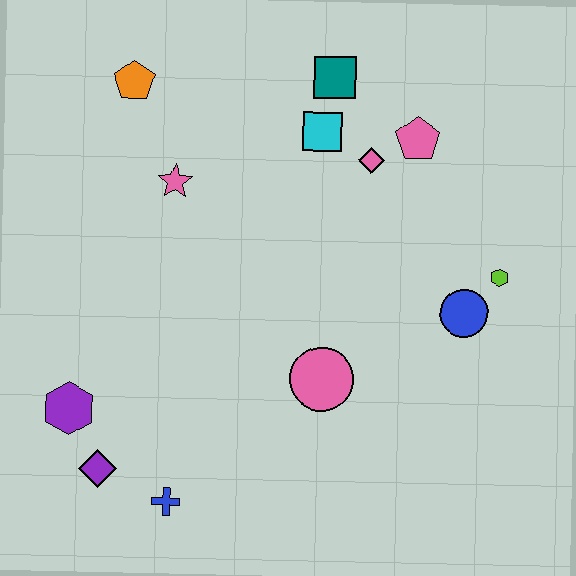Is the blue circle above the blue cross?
Yes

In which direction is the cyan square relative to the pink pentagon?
The cyan square is to the left of the pink pentagon.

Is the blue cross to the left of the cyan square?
Yes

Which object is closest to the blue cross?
The purple diamond is closest to the blue cross.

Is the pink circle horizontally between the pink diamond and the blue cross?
Yes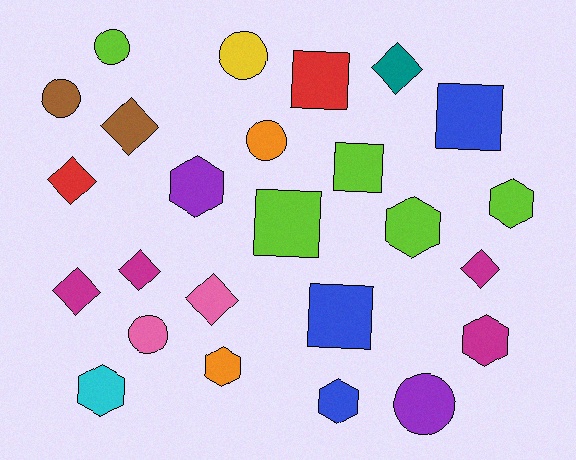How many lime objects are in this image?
There are 5 lime objects.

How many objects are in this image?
There are 25 objects.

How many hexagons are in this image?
There are 7 hexagons.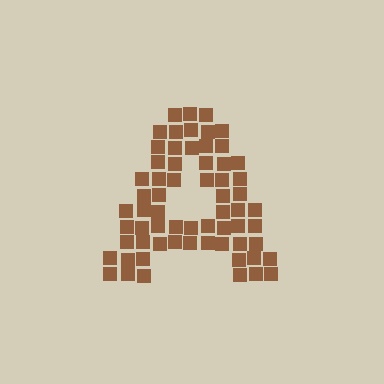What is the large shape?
The large shape is the letter A.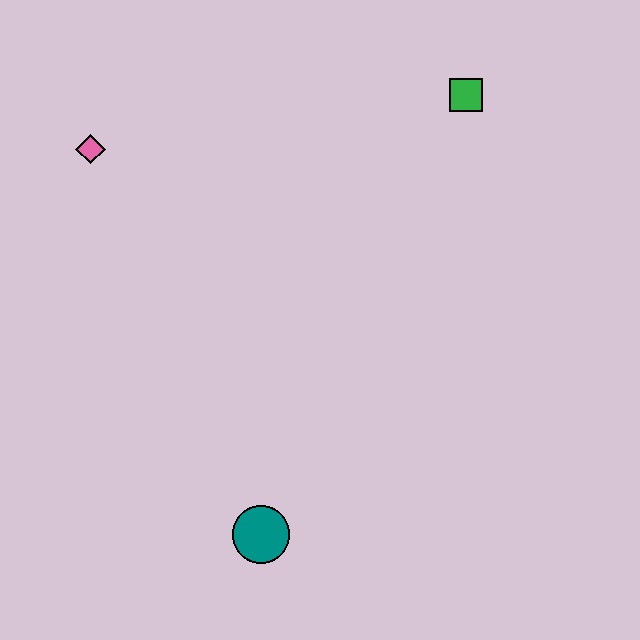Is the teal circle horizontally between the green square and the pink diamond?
Yes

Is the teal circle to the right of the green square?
No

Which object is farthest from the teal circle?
The green square is farthest from the teal circle.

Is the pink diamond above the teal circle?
Yes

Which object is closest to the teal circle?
The pink diamond is closest to the teal circle.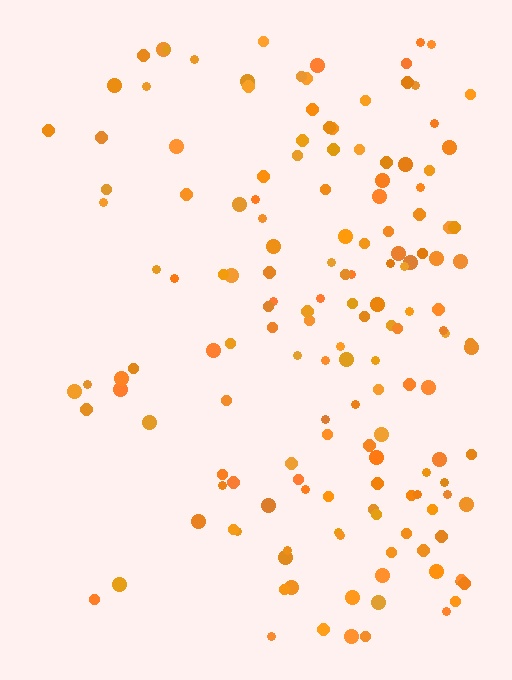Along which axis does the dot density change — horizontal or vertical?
Horizontal.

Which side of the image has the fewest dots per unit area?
The left.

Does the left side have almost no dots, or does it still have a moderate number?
Still a moderate number, just noticeably fewer than the right.